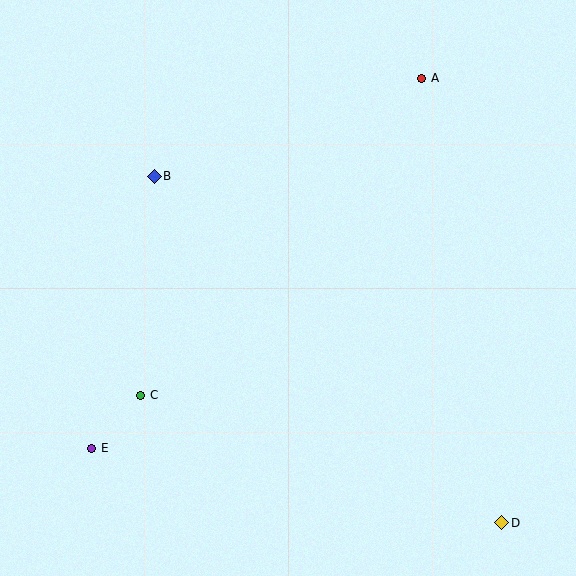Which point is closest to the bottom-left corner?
Point E is closest to the bottom-left corner.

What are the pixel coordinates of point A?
Point A is at (422, 78).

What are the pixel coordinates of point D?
Point D is at (502, 523).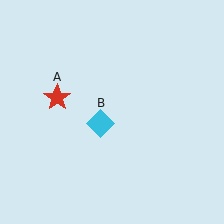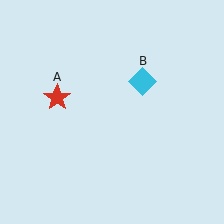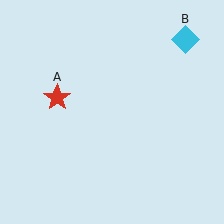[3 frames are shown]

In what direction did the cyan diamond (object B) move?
The cyan diamond (object B) moved up and to the right.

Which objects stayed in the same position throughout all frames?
Red star (object A) remained stationary.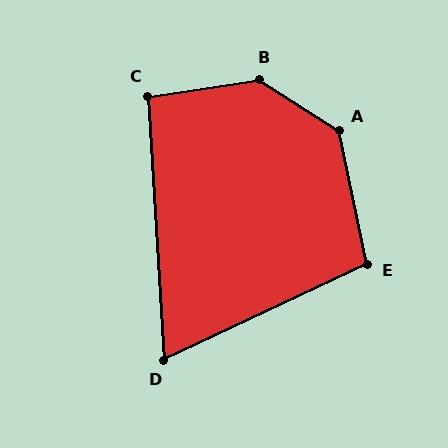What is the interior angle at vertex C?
Approximately 95 degrees (obtuse).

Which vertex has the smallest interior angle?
D, at approximately 68 degrees.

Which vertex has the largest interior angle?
B, at approximately 139 degrees.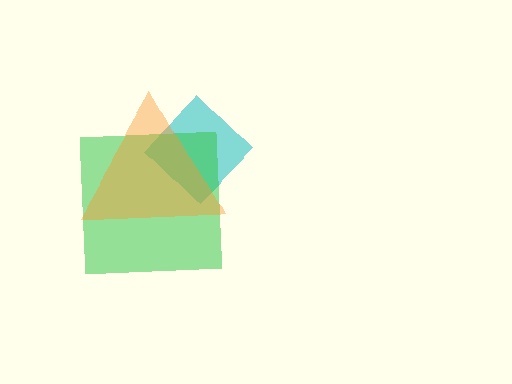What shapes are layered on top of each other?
The layered shapes are: a cyan diamond, a green square, an orange triangle.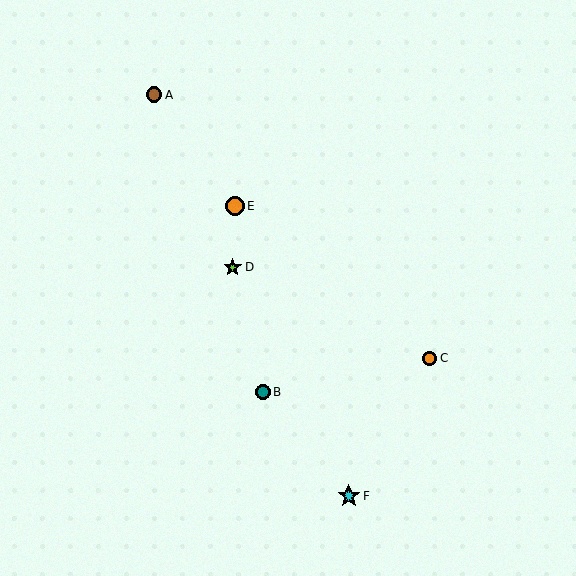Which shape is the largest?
The cyan star (labeled F) is the largest.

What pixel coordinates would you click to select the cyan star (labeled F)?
Click at (349, 496) to select the cyan star F.